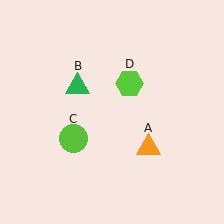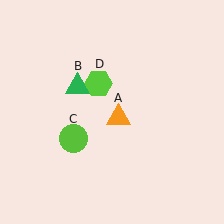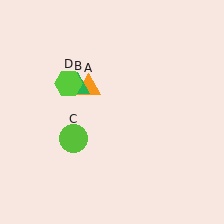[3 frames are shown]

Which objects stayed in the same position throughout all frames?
Green triangle (object B) and lime circle (object C) remained stationary.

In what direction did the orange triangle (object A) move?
The orange triangle (object A) moved up and to the left.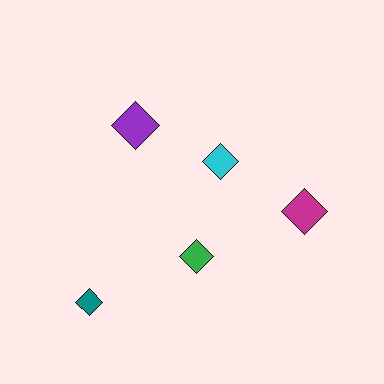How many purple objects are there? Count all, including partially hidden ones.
There is 1 purple object.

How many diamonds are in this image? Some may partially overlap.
There are 5 diamonds.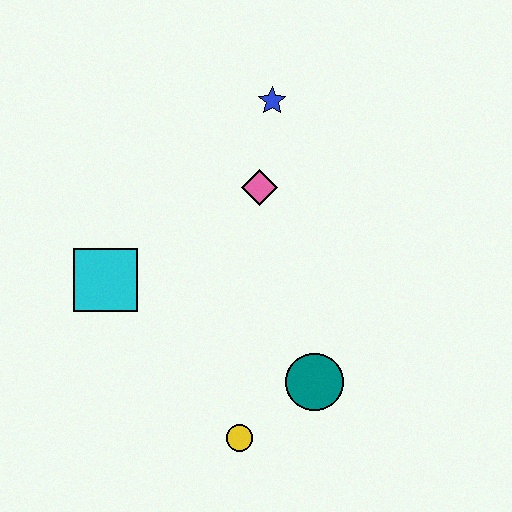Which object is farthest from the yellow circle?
The blue star is farthest from the yellow circle.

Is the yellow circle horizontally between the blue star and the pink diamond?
No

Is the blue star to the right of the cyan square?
Yes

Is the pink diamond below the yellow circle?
No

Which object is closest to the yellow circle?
The teal circle is closest to the yellow circle.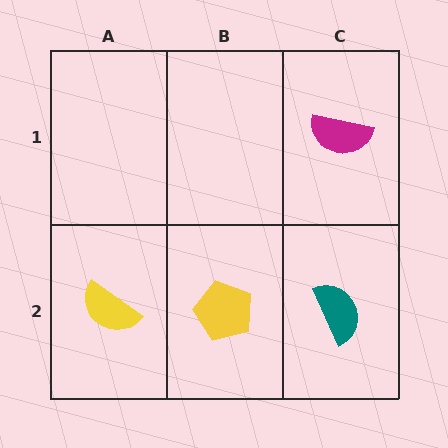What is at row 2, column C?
A teal semicircle.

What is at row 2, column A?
A yellow semicircle.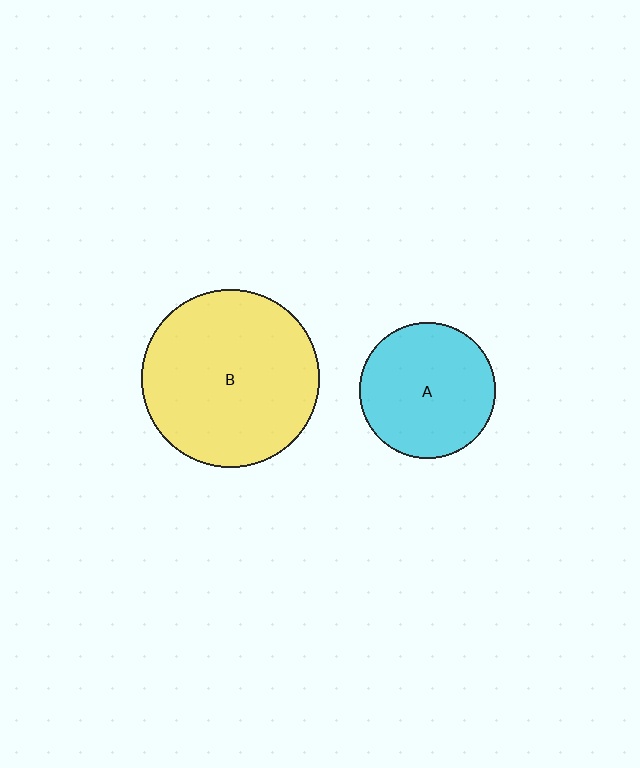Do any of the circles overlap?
No, none of the circles overlap.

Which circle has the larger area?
Circle B (yellow).